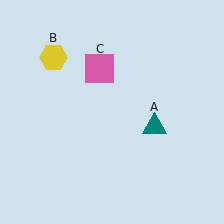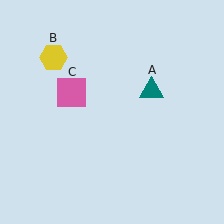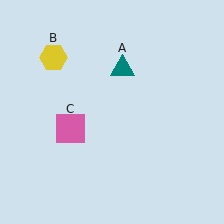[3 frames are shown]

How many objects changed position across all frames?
2 objects changed position: teal triangle (object A), pink square (object C).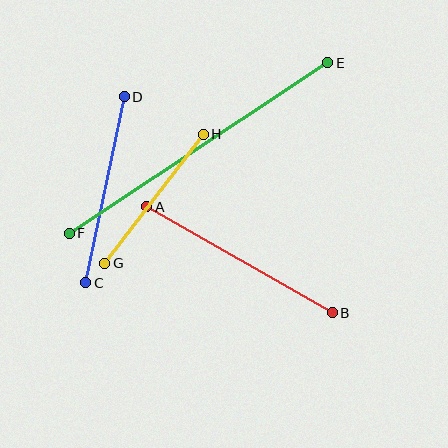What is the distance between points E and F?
The distance is approximately 310 pixels.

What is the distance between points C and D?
The distance is approximately 190 pixels.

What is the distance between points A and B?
The distance is approximately 214 pixels.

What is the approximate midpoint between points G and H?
The midpoint is at approximately (154, 199) pixels.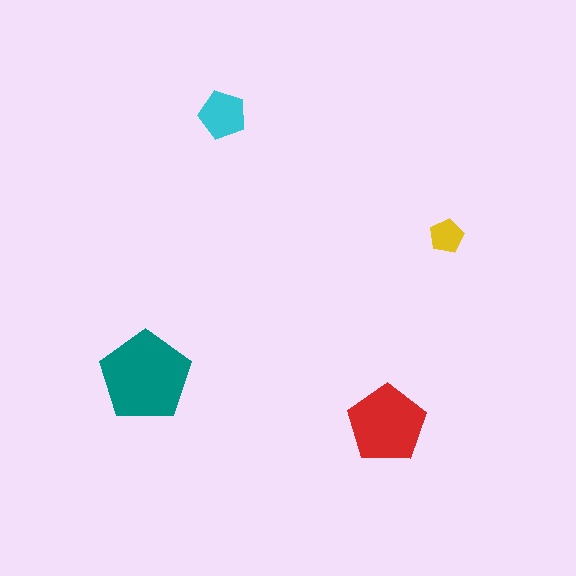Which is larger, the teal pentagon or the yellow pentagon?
The teal one.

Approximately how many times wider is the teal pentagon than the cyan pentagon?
About 2 times wider.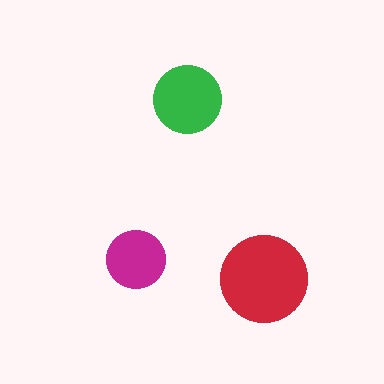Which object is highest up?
The green circle is topmost.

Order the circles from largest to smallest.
the red one, the green one, the magenta one.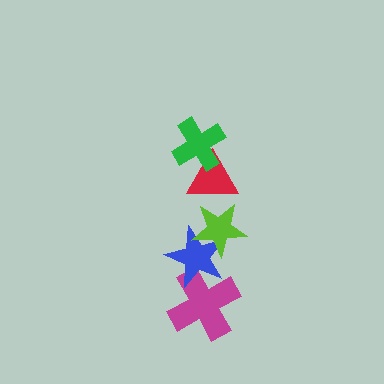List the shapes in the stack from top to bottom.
From top to bottom: the green cross, the red triangle, the lime star, the blue star, the magenta cross.